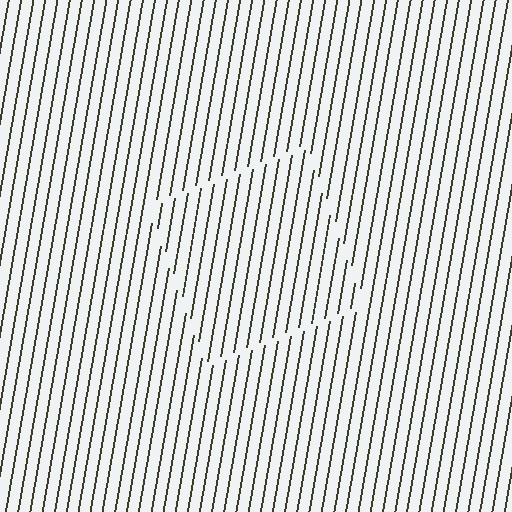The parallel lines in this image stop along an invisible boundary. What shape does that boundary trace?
An illusory square. The interior of the shape contains the same grating, shifted by half a period — the contour is defined by the phase discontinuity where line-ends from the inner and outer gratings abut.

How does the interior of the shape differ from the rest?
The interior of the shape contains the same grating, shifted by half a period — the contour is defined by the phase discontinuity where line-ends from the inner and outer gratings abut.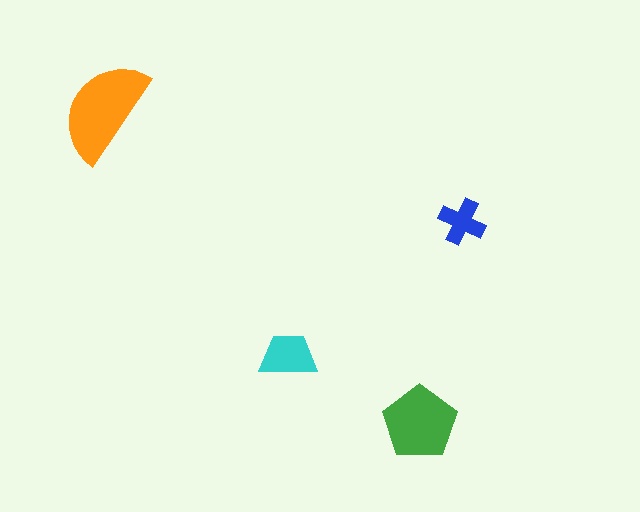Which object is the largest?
The orange semicircle.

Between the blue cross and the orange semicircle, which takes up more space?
The orange semicircle.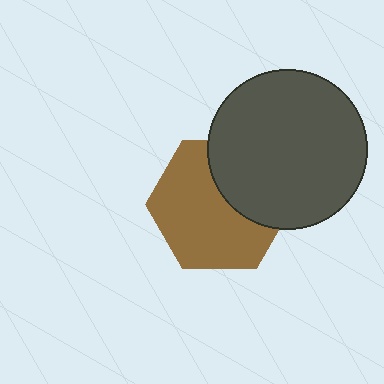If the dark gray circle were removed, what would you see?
You would see the complete brown hexagon.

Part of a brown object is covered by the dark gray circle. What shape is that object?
It is a hexagon.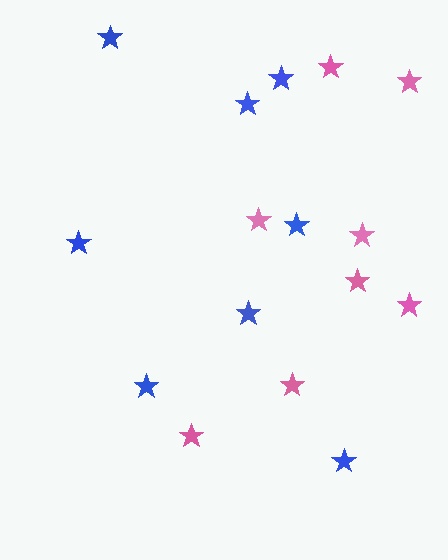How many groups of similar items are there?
There are 2 groups: one group of blue stars (8) and one group of pink stars (8).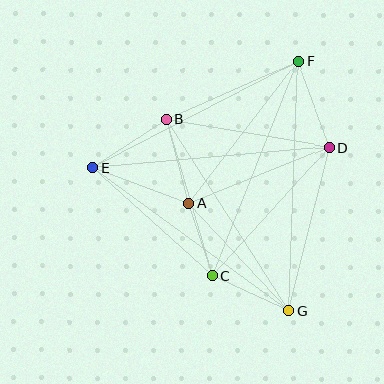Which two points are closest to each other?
Points A and C are closest to each other.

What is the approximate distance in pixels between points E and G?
The distance between E and G is approximately 243 pixels.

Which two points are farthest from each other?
Points F and G are farthest from each other.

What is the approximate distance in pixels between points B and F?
The distance between B and F is approximately 144 pixels.